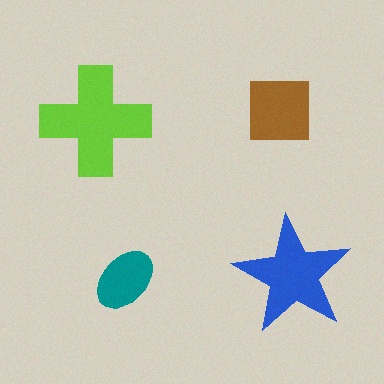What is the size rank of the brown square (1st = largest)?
3rd.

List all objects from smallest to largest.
The teal ellipse, the brown square, the blue star, the lime cross.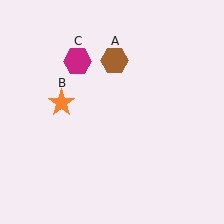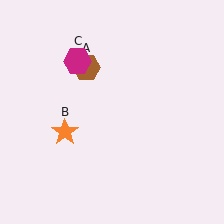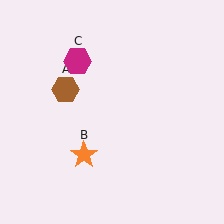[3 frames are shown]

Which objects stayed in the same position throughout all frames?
Magenta hexagon (object C) remained stationary.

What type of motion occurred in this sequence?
The brown hexagon (object A), orange star (object B) rotated counterclockwise around the center of the scene.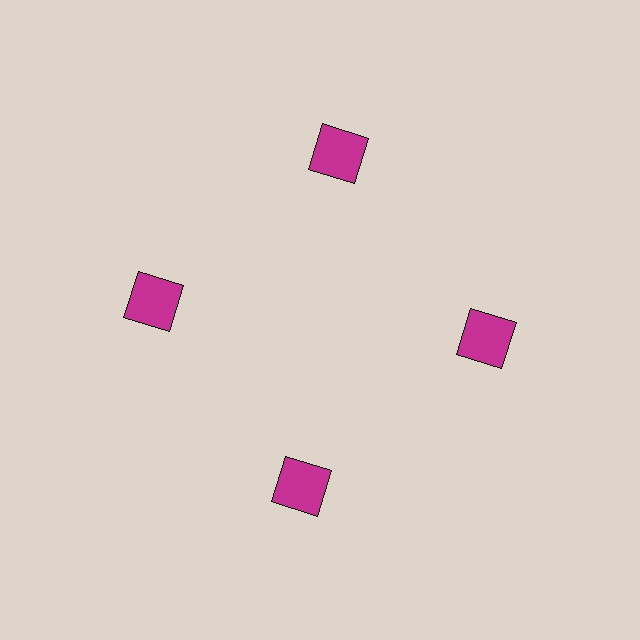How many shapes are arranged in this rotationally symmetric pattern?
There are 4 shapes, arranged in 4 groups of 1.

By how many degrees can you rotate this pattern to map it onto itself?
The pattern maps onto itself every 90 degrees of rotation.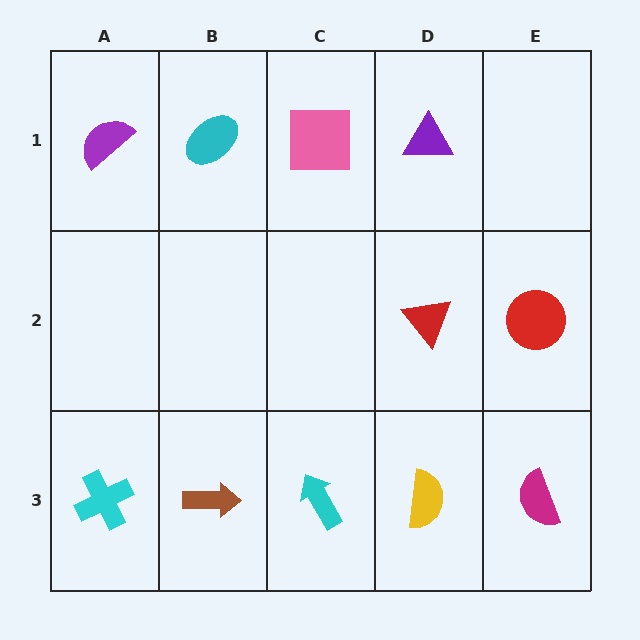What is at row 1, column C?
A pink square.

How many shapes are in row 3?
5 shapes.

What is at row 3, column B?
A brown arrow.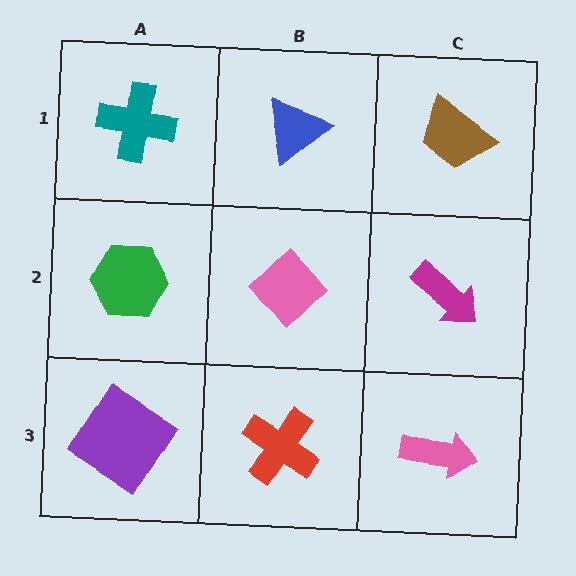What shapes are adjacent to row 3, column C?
A magenta arrow (row 2, column C), a red cross (row 3, column B).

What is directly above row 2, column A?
A teal cross.